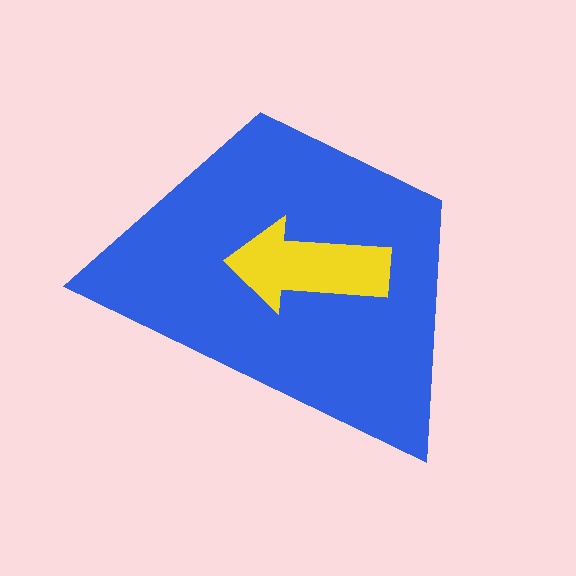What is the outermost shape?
The blue trapezoid.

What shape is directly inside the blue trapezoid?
The yellow arrow.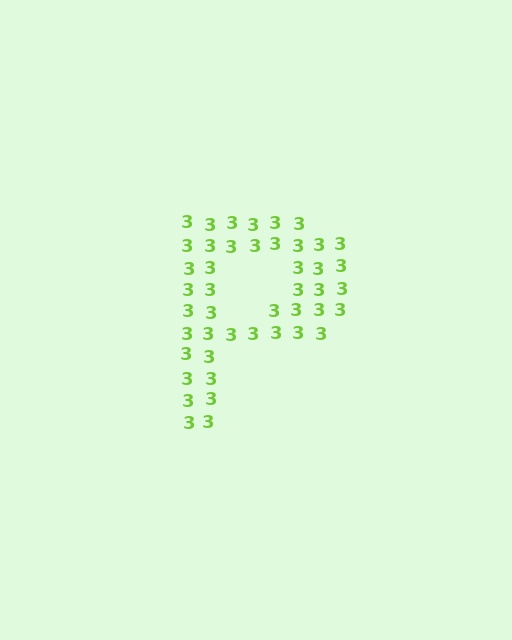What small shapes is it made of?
It is made of small digit 3's.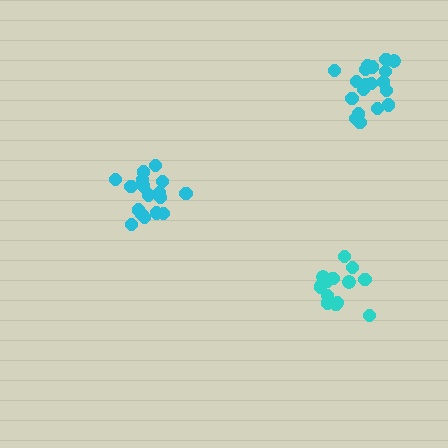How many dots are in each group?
Group 1: 17 dots, Group 2: 19 dots, Group 3: 14 dots (50 total).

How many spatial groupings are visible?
There are 3 spatial groupings.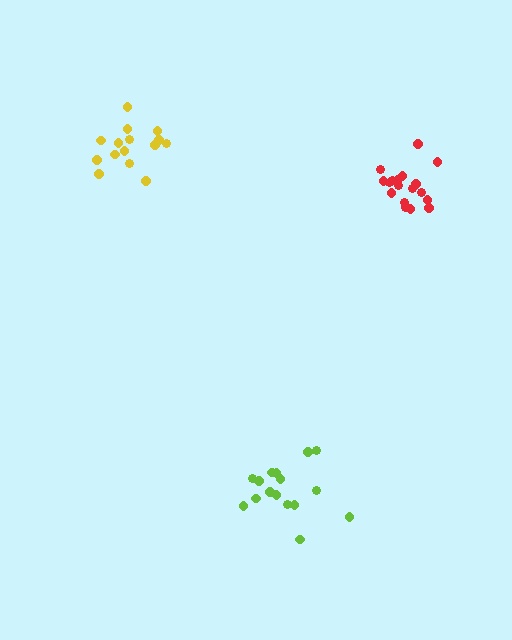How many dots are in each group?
Group 1: 16 dots, Group 2: 15 dots, Group 3: 18 dots (49 total).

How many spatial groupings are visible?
There are 3 spatial groupings.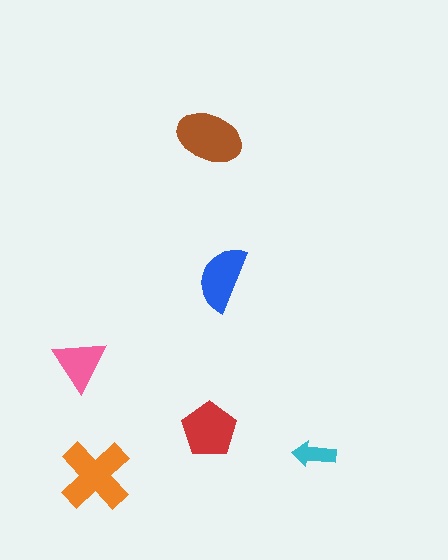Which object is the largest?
The orange cross.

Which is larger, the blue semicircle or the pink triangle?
The blue semicircle.